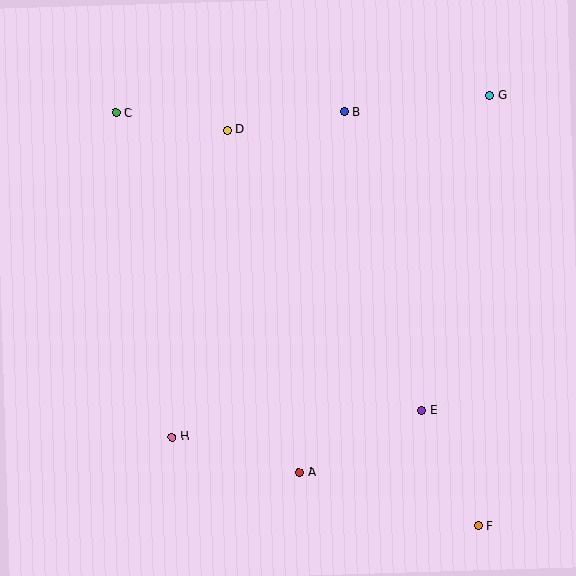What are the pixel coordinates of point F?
Point F is at (479, 526).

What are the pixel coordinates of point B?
Point B is at (344, 112).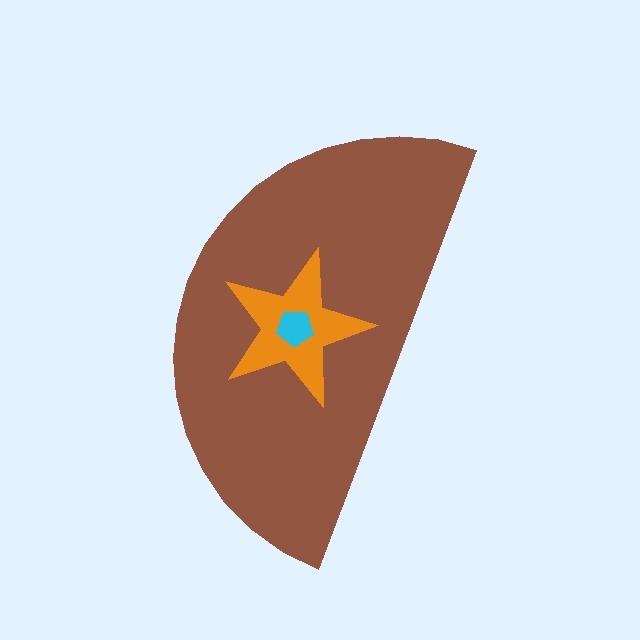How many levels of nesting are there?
3.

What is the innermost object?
The cyan pentagon.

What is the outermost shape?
The brown semicircle.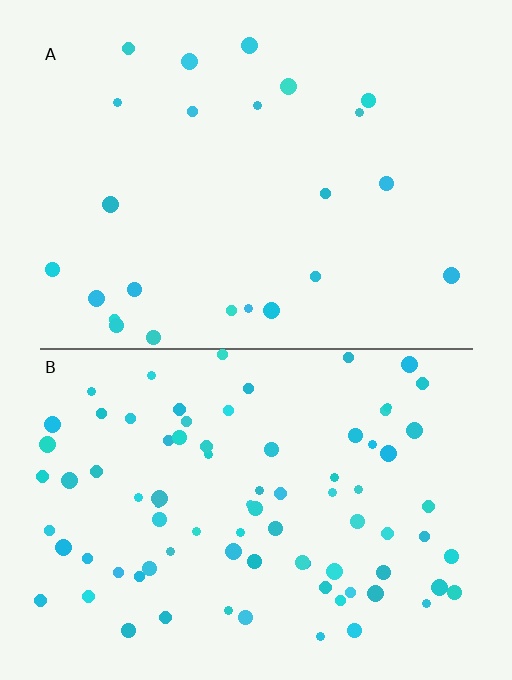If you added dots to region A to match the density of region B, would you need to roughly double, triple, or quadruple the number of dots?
Approximately triple.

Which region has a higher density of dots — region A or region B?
B (the bottom).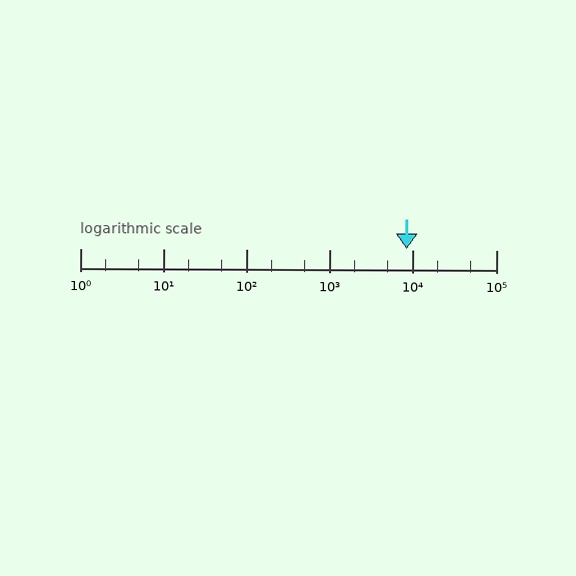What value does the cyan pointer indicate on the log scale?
The pointer indicates approximately 8300.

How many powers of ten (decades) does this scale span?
The scale spans 5 decades, from 1 to 100000.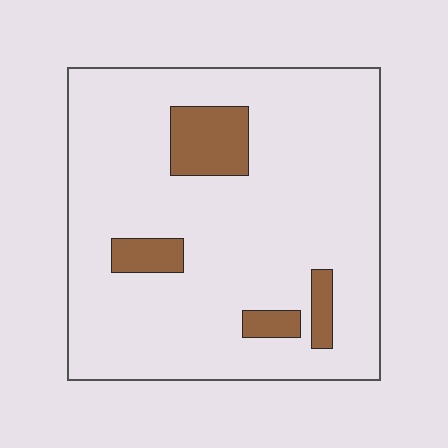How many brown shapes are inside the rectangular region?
4.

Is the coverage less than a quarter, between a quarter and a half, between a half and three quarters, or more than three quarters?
Less than a quarter.